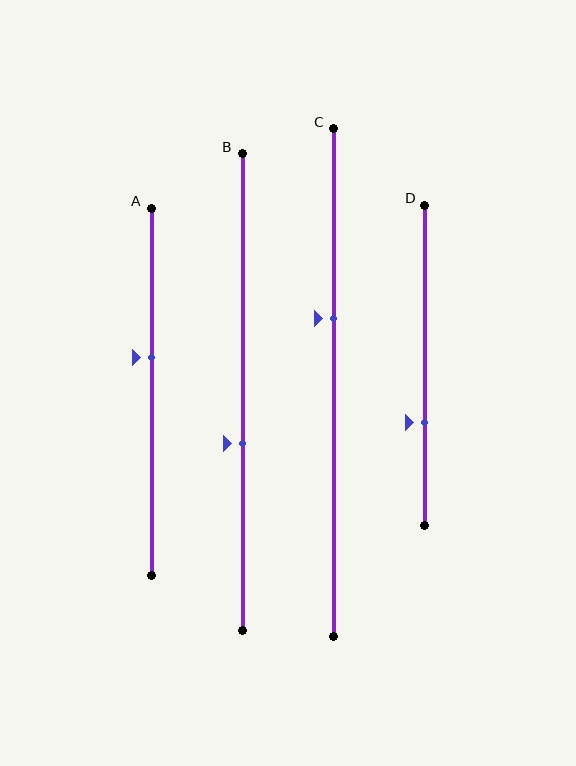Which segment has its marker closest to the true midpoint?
Segment A has its marker closest to the true midpoint.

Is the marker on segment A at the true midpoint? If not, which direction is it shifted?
No, the marker on segment A is shifted upward by about 9% of the segment length.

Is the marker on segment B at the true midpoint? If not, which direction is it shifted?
No, the marker on segment B is shifted downward by about 11% of the segment length.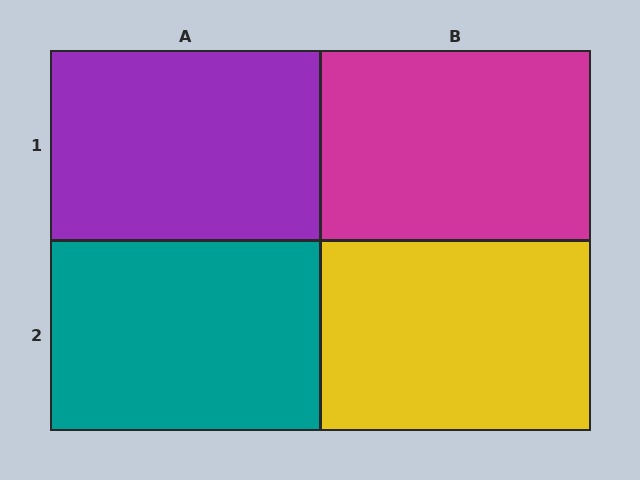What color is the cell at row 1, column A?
Purple.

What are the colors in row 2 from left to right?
Teal, yellow.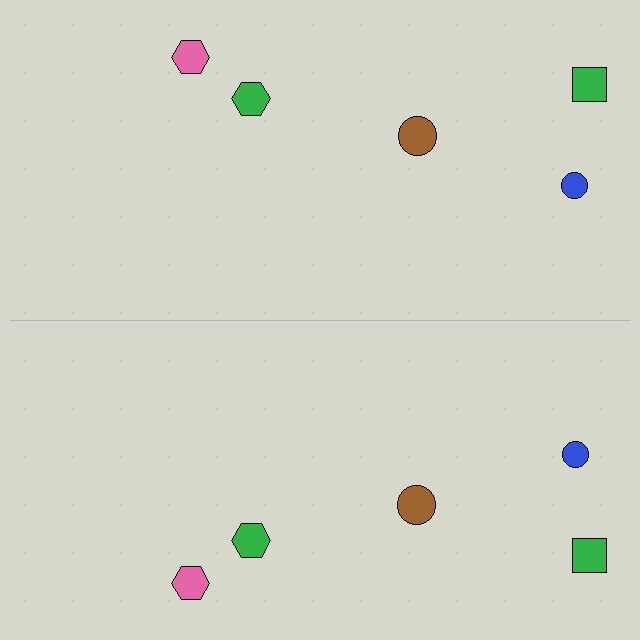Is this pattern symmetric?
Yes, this pattern has bilateral (reflection) symmetry.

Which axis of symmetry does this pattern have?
The pattern has a horizontal axis of symmetry running through the center of the image.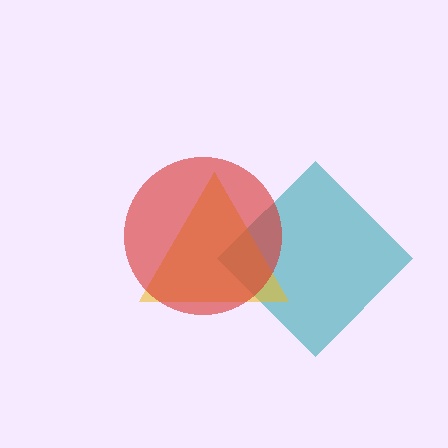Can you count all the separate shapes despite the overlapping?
Yes, there are 3 separate shapes.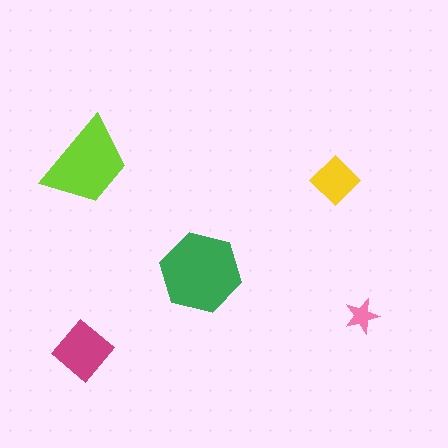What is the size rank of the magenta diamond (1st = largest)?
3rd.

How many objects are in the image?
There are 5 objects in the image.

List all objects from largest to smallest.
The green hexagon, the lime trapezoid, the magenta diamond, the yellow diamond, the pink star.